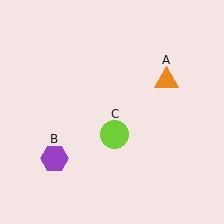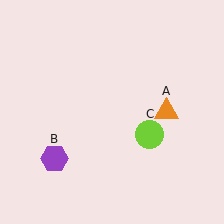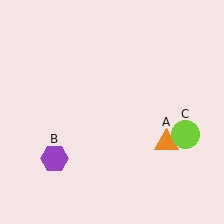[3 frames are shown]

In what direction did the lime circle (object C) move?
The lime circle (object C) moved right.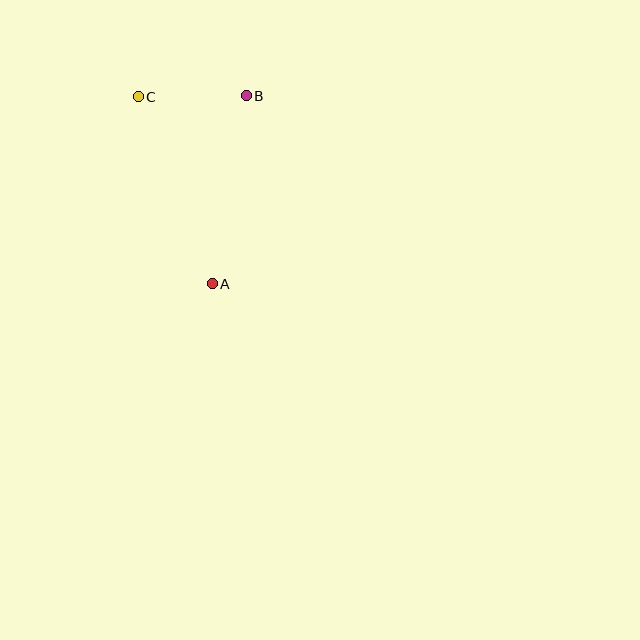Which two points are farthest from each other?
Points A and C are farthest from each other.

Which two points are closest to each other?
Points B and C are closest to each other.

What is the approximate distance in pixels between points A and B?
The distance between A and B is approximately 191 pixels.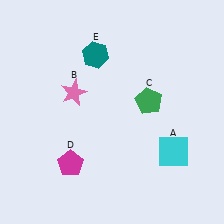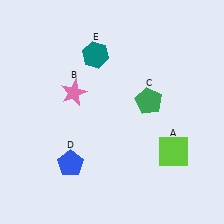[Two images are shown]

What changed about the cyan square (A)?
In Image 1, A is cyan. In Image 2, it changed to lime.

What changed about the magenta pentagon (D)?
In Image 1, D is magenta. In Image 2, it changed to blue.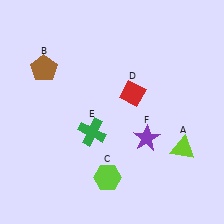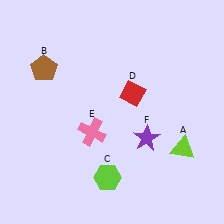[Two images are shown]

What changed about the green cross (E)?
In Image 1, E is green. In Image 2, it changed to pink.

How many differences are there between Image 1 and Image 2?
There is 1 difference between the two images.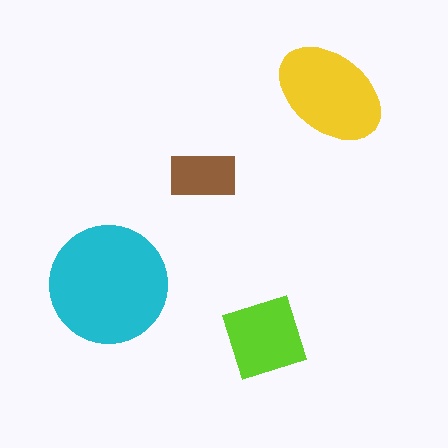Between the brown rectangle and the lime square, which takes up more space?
The lime square.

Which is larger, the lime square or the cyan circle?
The cyan circle.